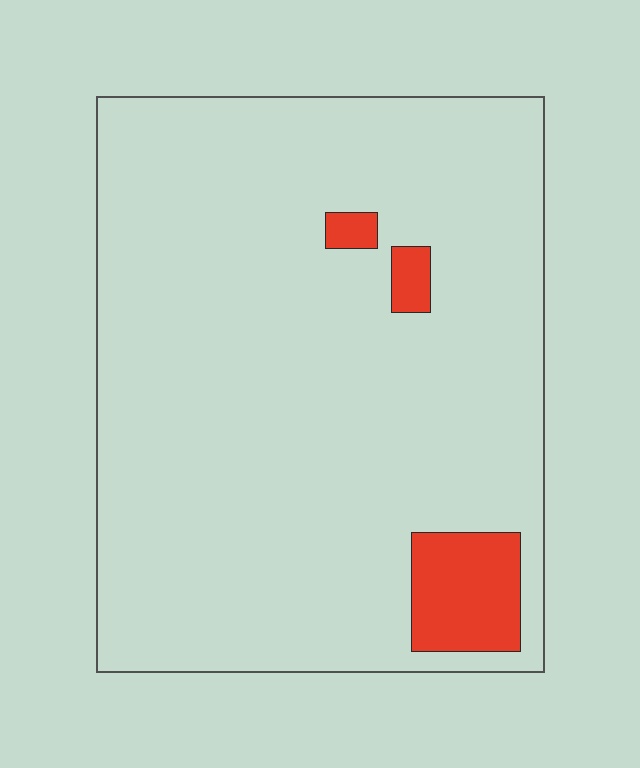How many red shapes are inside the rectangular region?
3.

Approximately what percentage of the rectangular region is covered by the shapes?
Approximately 5%.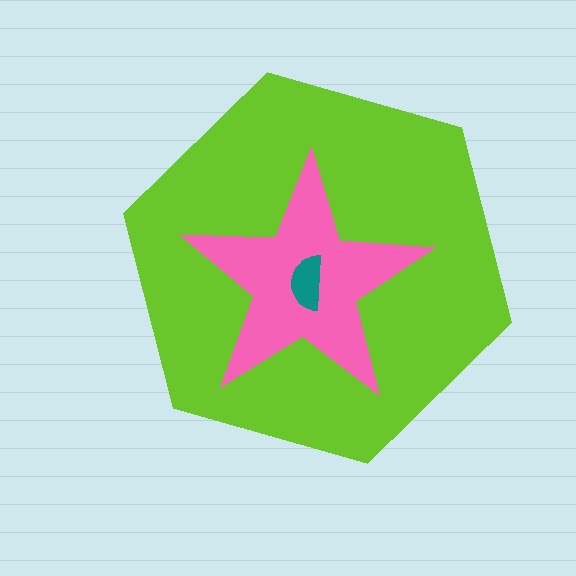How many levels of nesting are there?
3.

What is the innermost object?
The teal semicircle.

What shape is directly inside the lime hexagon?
The pink star.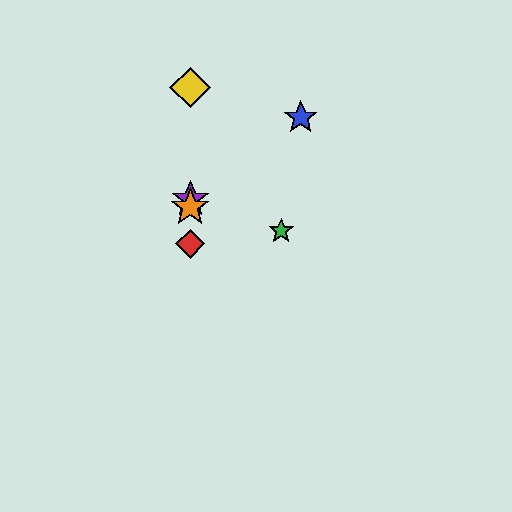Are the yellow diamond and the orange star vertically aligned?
Yes, both are at x≈190.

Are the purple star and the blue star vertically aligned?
No, the purple star is at x≈190 and the blue star is at x≈301.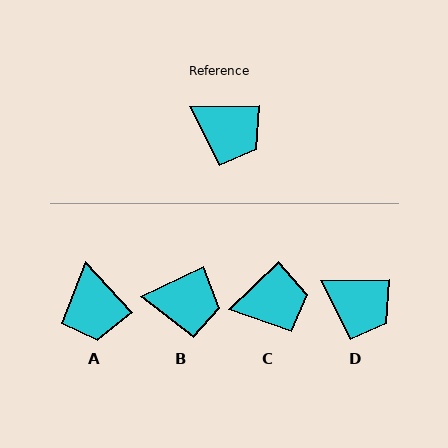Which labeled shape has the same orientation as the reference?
D.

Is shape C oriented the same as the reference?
No, it is off by about 44 degrees.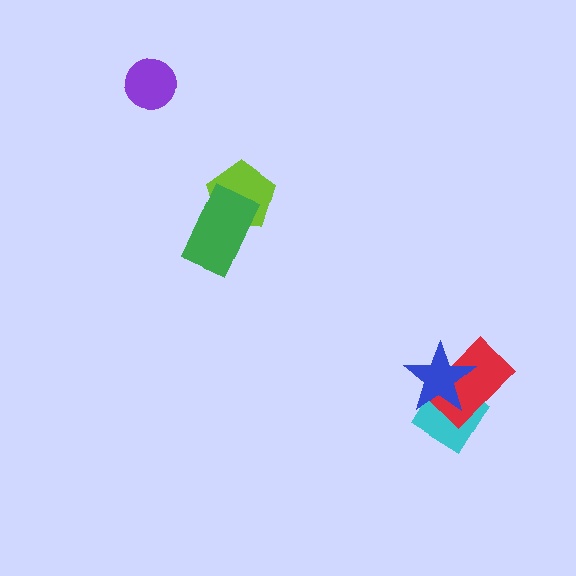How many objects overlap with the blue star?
2 objects overlap with the blue star.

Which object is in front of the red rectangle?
The blue star is in front of the red rectangle.